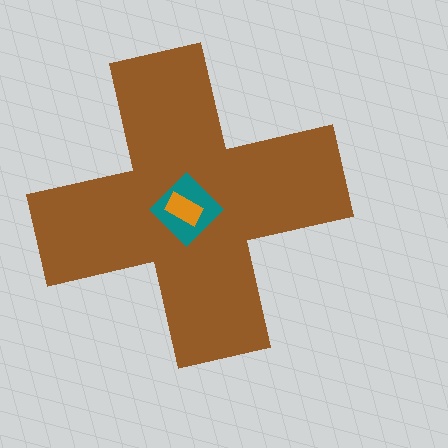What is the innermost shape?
The orange rectangle.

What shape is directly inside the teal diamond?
The orange rectangle.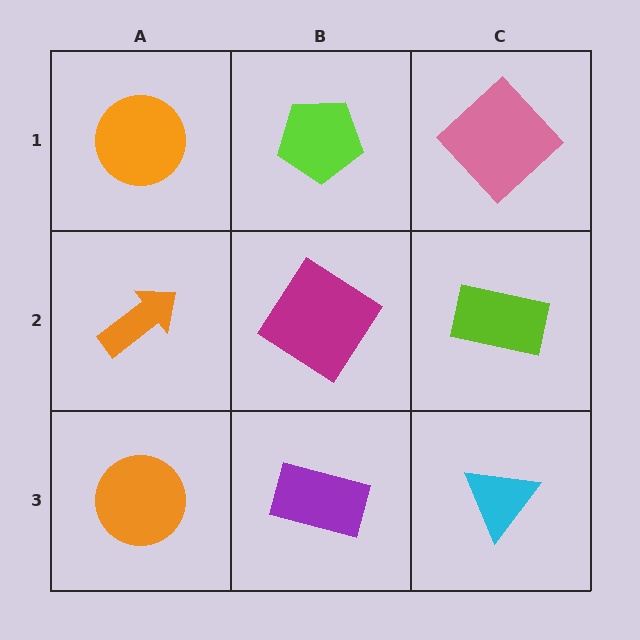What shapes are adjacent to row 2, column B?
A lime pentagon (row 1, column B), a purple rectangle (row 3, column B), an orange arrow (row 2, column A), a lime rectangle (row 2, column C).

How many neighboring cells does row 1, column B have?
3.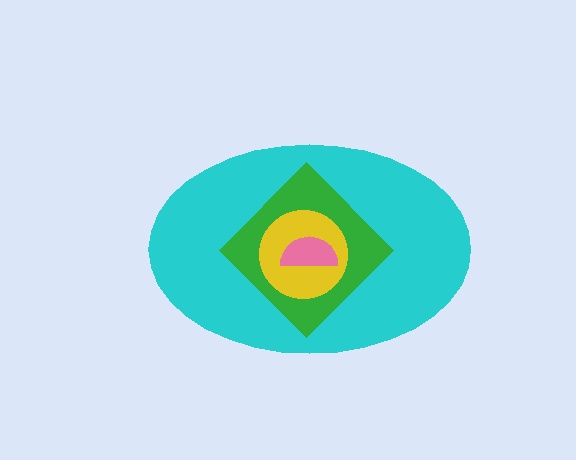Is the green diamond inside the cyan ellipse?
Yes.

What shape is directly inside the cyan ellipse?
The green diamond.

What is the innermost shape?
The pink semicircle.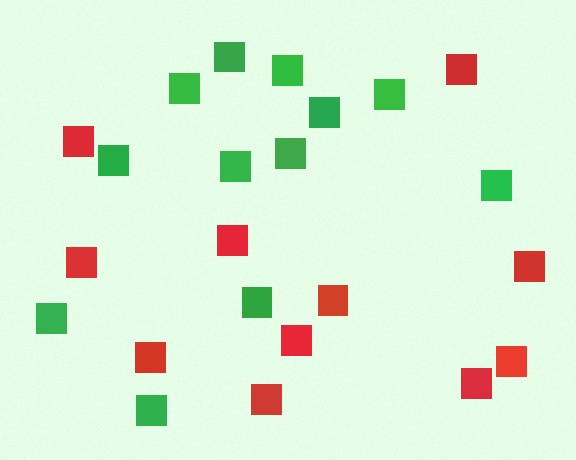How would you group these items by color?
There are 2 groups: one group of red squares (11) and one group of green squares (12).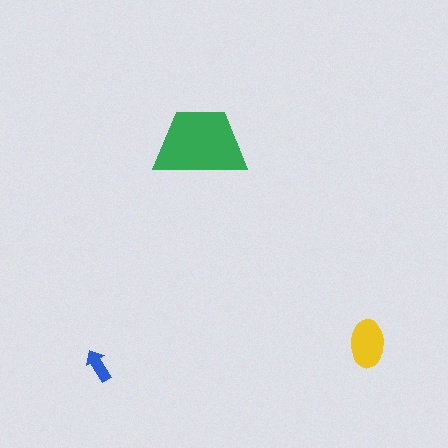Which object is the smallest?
The blue arrow.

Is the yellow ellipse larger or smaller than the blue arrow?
Larger.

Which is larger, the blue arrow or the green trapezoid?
The green trapezoid.